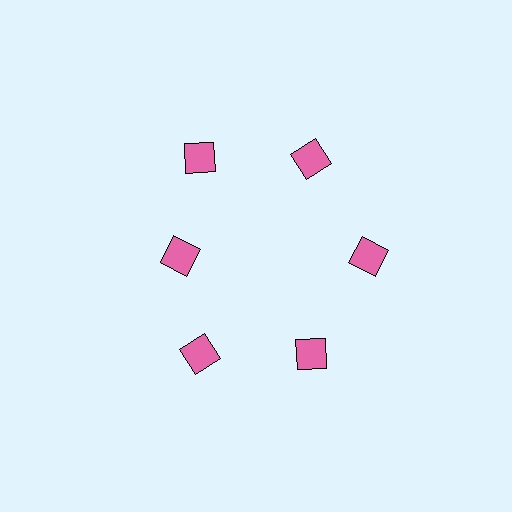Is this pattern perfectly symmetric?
No. The 6 pink squares are arranged in a ring, but one element near the 9 o'clock position is pulled inward toward the center, breaking the 6-fold rotational symmetry.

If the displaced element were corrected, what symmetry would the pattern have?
It would have 6-fold rotational symmetry — the pattern would map onto itself every 60 degrees.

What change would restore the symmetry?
The symmetry would be restored by moving it outward, back onto the ring so that all 6 squares sit at equal angles and equal distance from the center.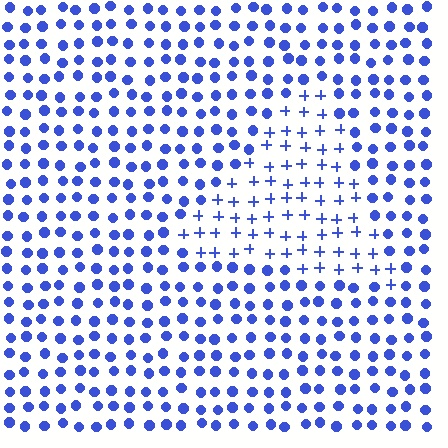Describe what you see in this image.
The image is filled with small blue elements arranged in a uniform grid. A triangle-shaped region contains plus signs, while the surrounding area contains circles. The boundary is defined purely by the change in element shape.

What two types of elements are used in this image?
The image uses plus signs inside the triangle region and circles outside it.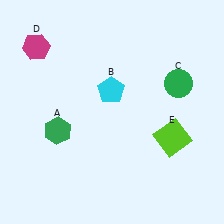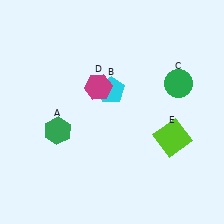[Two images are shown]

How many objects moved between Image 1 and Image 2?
1 object moved between the two images.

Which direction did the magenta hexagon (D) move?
The magenta hexagon (D) moved right.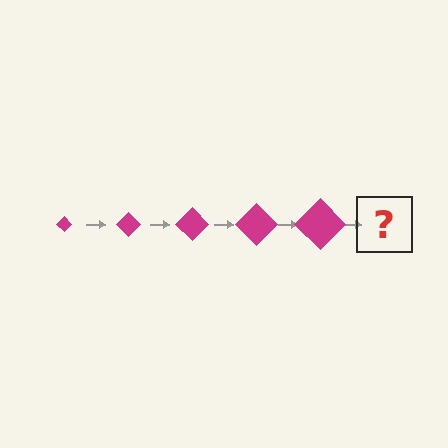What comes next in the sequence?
The next element should be a magenta diamond, larger than the previous one.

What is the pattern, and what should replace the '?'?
The pattern is that the diamond gets progressively larger each step. The '?' should be a magenta diamond, larger than the previous one.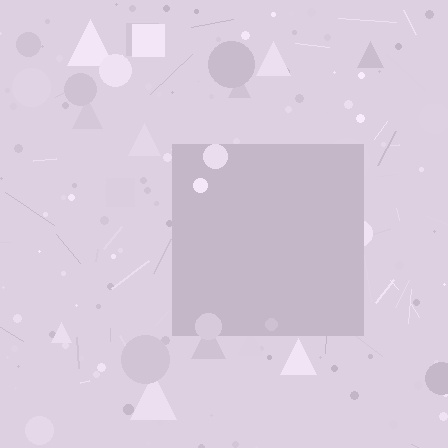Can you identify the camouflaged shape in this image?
The camouflaged shape is a square.